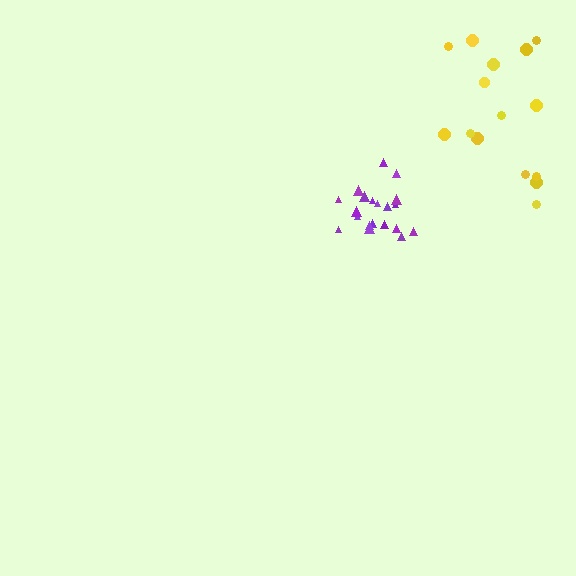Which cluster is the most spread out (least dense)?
Yellow.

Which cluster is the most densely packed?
Purple.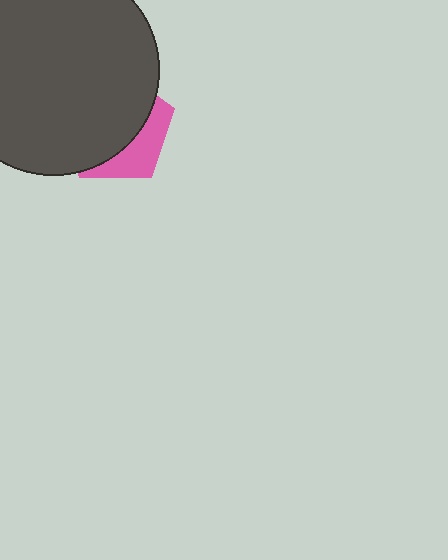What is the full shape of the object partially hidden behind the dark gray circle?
The partially hidden object is a pink pentagon.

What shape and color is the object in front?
The object in front is a dark gray circle.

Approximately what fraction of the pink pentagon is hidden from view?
Roughly 70% of the pink pentagon is hidden behind the dark gray circle.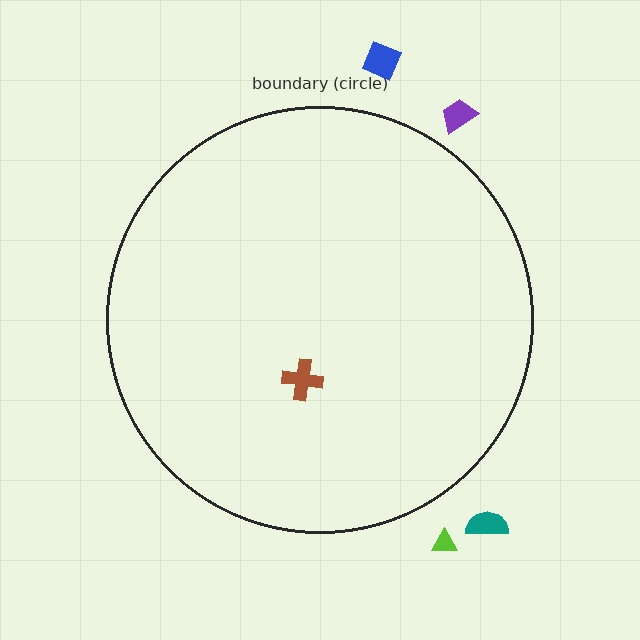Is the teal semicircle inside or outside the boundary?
Outside.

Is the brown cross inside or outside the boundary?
Inside.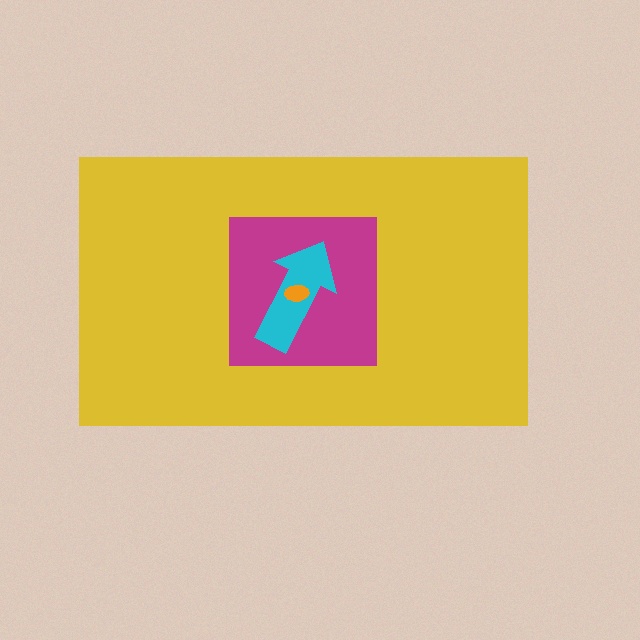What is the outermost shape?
The yellow rectangle.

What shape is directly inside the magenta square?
The cyan arrow.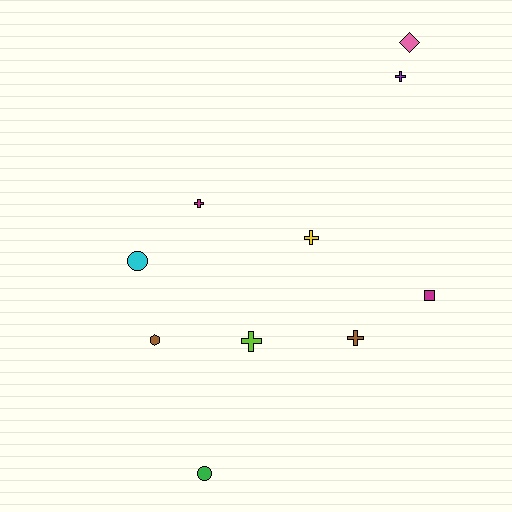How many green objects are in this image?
There is 1 green object.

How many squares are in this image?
There is 1 square.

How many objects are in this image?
There are 10 objects.